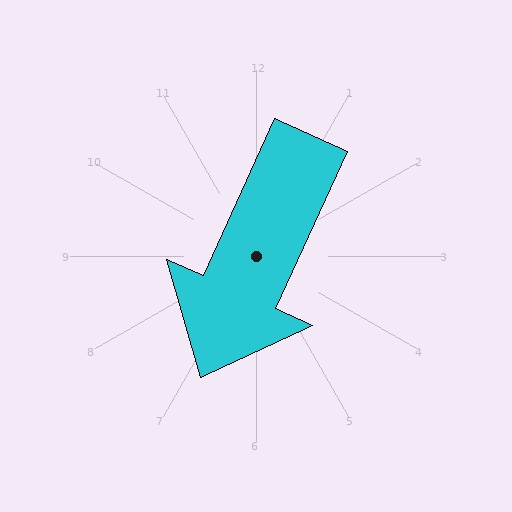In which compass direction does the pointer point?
Southwest.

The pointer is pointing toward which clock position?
Roughly 7 o'clock.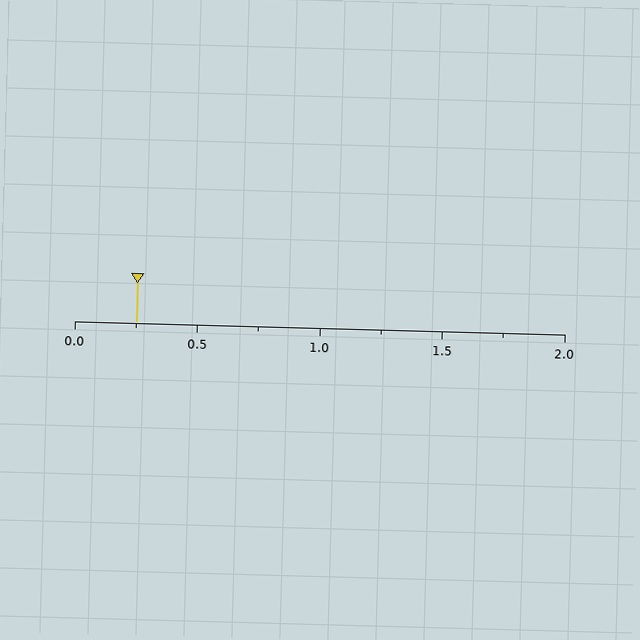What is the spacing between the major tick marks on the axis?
The major ticks are spaced 0.5 apart.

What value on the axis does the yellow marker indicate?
The marker indicates approximately 0.25.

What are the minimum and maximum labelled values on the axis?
The axis runs from 0.0 to 2.0.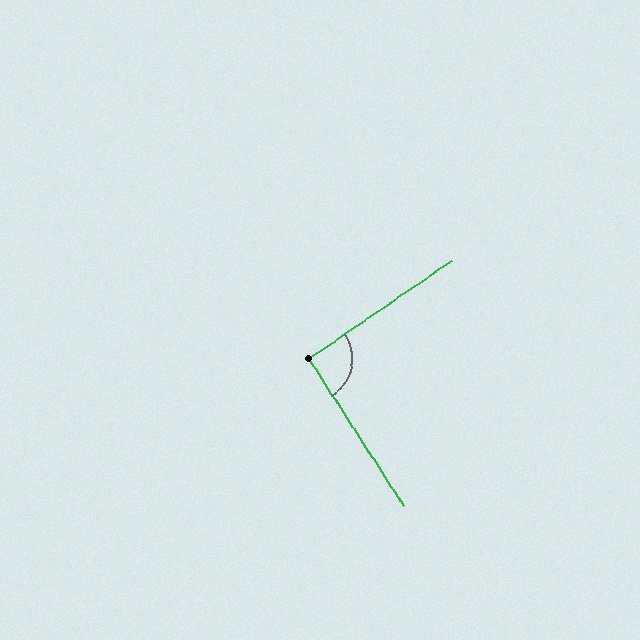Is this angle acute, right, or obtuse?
It is approximately a right angle.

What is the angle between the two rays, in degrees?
Approximately 92 degrees.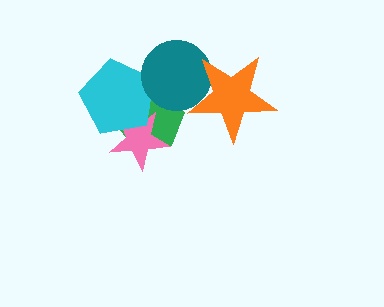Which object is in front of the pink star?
The cyan pentagon is in front of the pink star.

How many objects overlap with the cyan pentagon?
3 objects overlap with the cyan pentagon.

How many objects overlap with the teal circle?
3 objects overlap with the teal circle.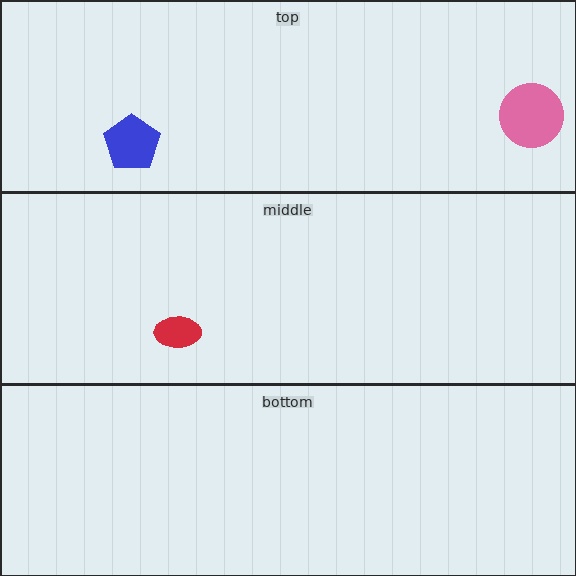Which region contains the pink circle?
The top region.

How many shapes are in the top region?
2.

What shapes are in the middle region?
The red ellipse.